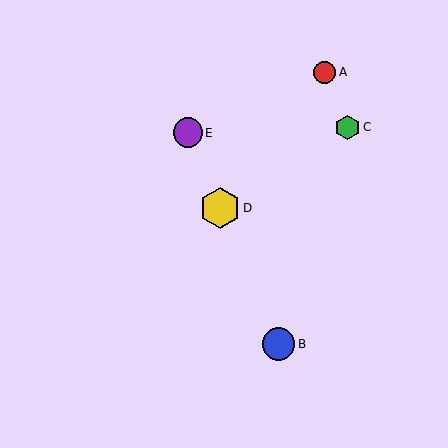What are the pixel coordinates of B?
Object B is at (278, 344).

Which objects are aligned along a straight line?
Objects B, D, E are aligned along a straight line.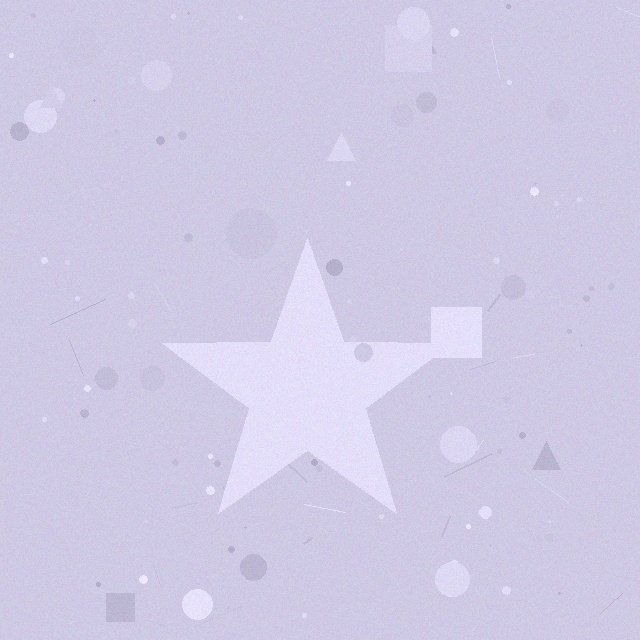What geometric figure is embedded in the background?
A star is embedded in the background.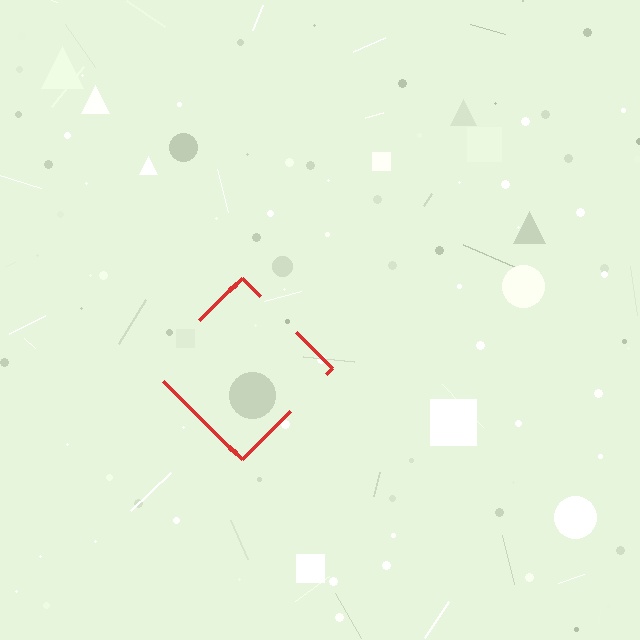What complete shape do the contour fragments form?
The contour fragments form a diamond.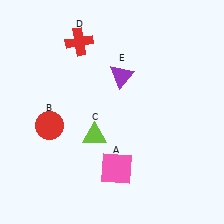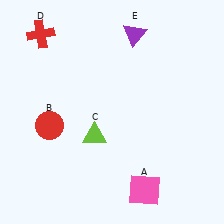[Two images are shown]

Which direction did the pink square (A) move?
The pink square (A) moved right.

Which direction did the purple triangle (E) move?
The purple triangle (E) moved up.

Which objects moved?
The objects that moved are: the pink square (A), the red cross (D), the purple triangle (E).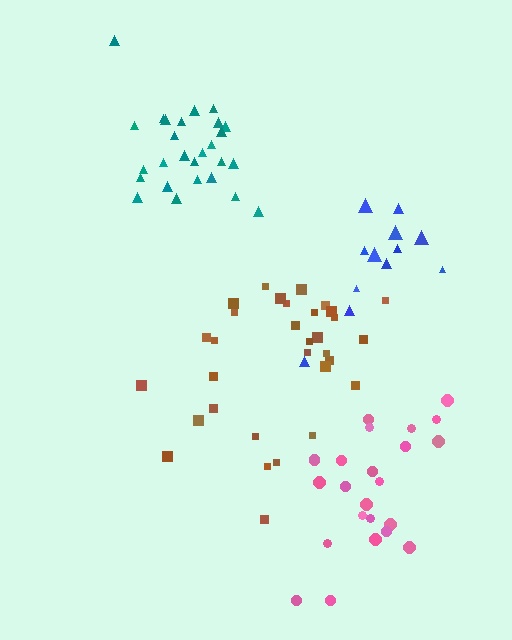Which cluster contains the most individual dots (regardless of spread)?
Brown (32).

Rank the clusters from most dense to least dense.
teal, brown, pink, blue.